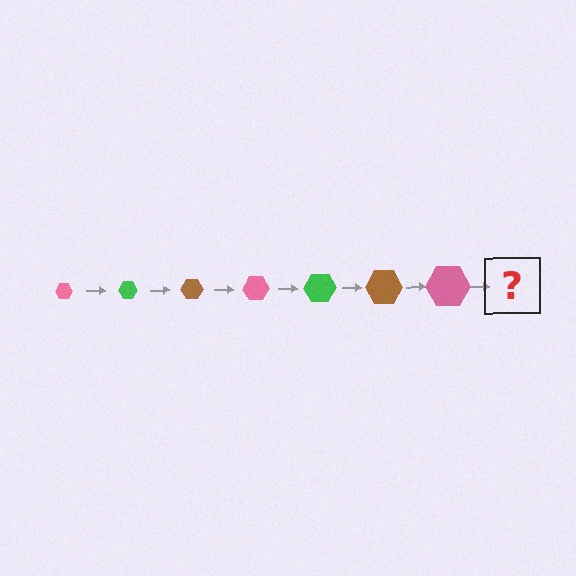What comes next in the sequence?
The next element should be a green hexagon, larger than the previous one.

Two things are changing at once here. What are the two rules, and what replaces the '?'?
The two rules are that the hexagon grows larger each step and the color cycles through pink, green, and brown. The '?' should be a green hexagon, larger than the previous one.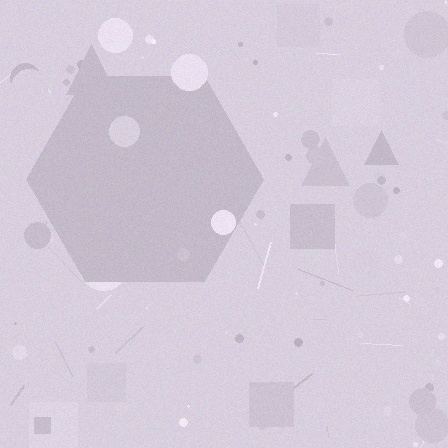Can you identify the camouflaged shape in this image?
The camouflaged shape is a hexagon.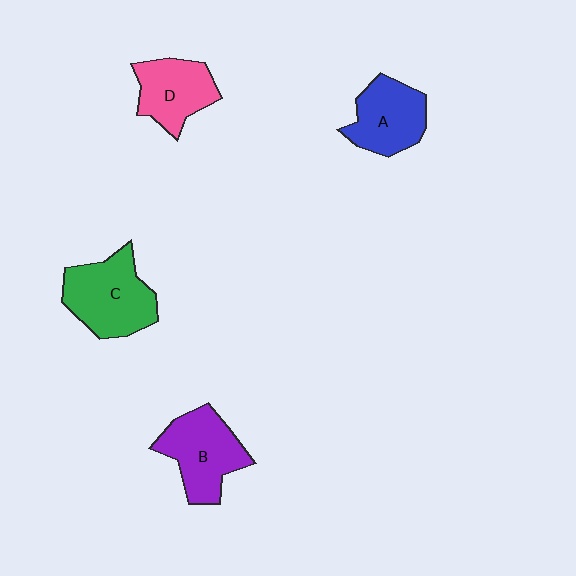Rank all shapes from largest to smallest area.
From largest to smallest: C (green), B (purple), A (blue), D (pink).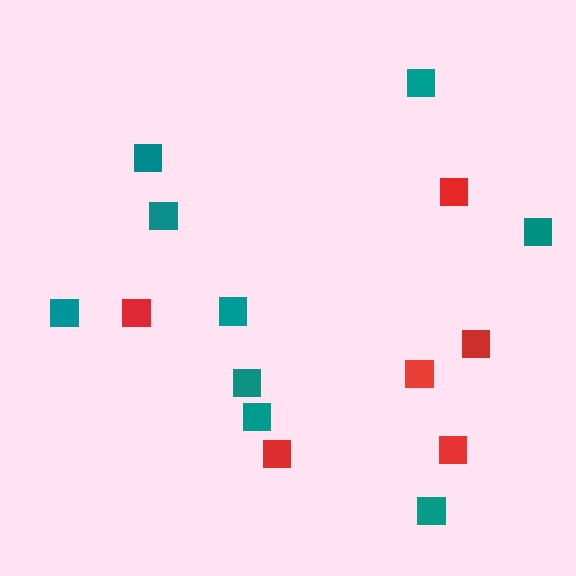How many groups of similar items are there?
There are 2 groups: one group of teal squares (9) and one group of red squares (6).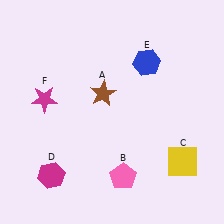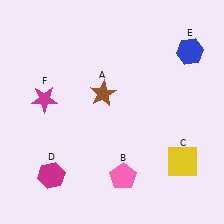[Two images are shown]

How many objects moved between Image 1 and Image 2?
1 object moved between the two images.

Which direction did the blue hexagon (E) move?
The blue hexagon (E) moved right.